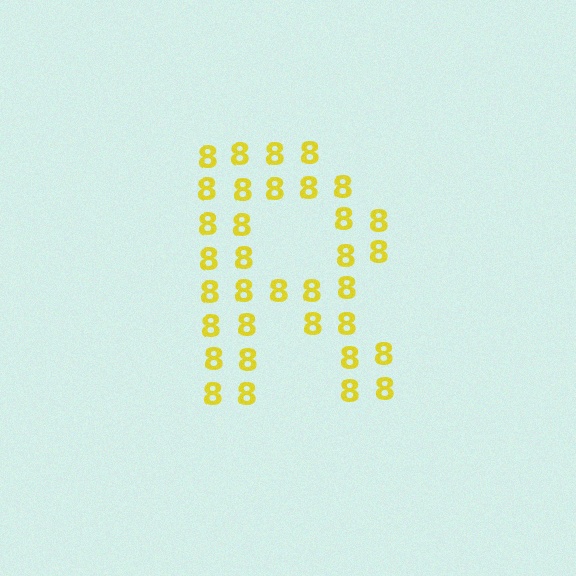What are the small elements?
The small elements are digit 8's.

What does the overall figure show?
The overall figure shows the letter R.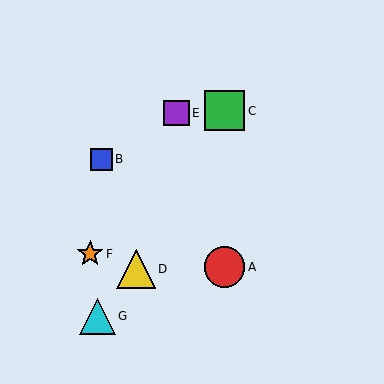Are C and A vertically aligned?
Yes, both are at x≈225.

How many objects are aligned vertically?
2 objects (A, C) are aligned vertically.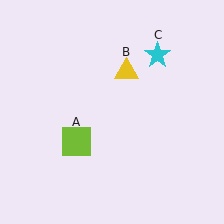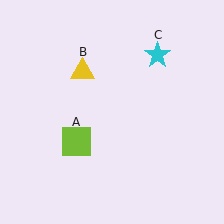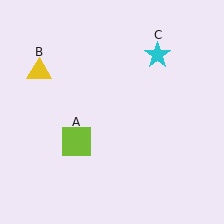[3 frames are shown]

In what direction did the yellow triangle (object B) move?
The yellow triangle (object B) moved left.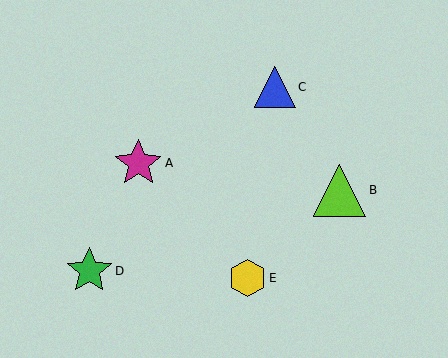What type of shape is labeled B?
Shape B is a lime triangle.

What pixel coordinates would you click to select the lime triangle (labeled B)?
Click at (339, 190) to select the lime triangle B.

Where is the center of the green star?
The center of the green star is at (89, 271).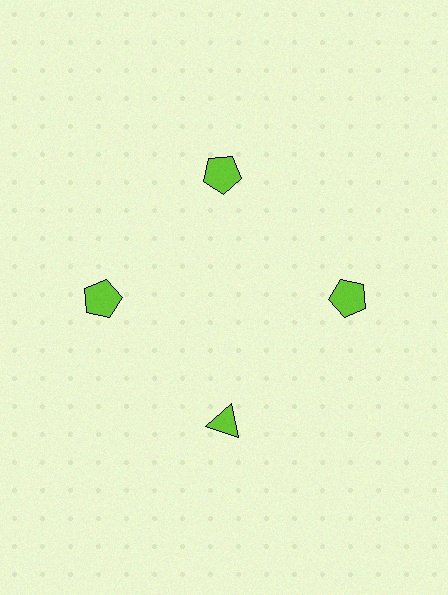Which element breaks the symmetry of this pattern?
The lime triangle at roughly the 6 o'clock position breaks the symmetry. All other shapes are lime pentagons.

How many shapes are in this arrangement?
There are 4 shapes arranged in a ring pattern.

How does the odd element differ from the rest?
It has a different shape: triangle instead of pentagon.